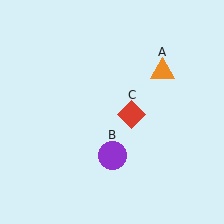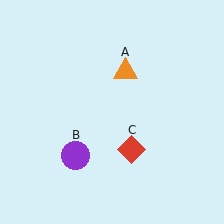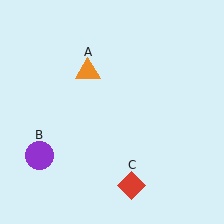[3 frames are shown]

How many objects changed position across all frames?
3 objects changed position: orange triangle (object A), purple circle (object B), red diamond (object C).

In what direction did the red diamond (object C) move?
The red diamond (object C) moved down.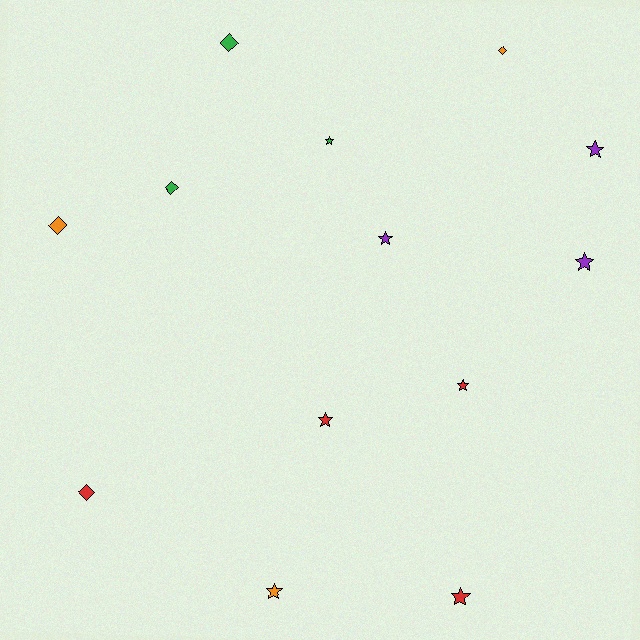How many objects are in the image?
There are 13 objects.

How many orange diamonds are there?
There are 2 orange diamonds.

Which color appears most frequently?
Red, with 4 objects.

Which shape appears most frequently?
Star, with 8 objects.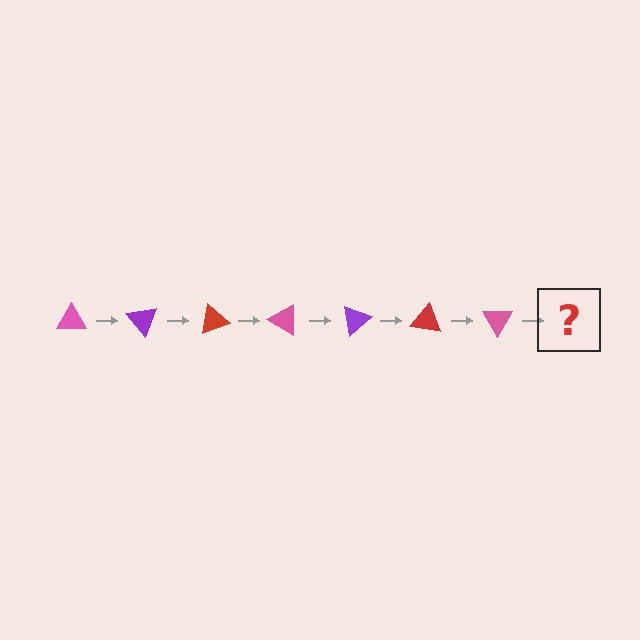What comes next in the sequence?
The next element should be a purple triangle, rotated 350 degrees from the start.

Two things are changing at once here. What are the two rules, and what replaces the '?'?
The two rules are that it rotates 50 degrees each step and the color cycles through pink, purple, and red. The '?' should be a purple triangle, rotated 350 degrees from the start.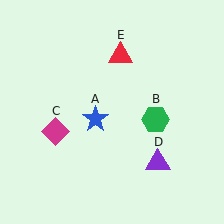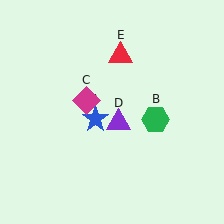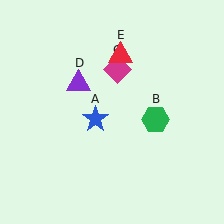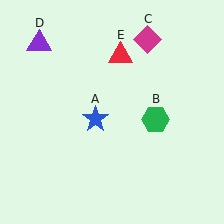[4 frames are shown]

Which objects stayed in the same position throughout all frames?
Blue star (object A) and green hexagon (object B) and red triangle (object E) remained stationary.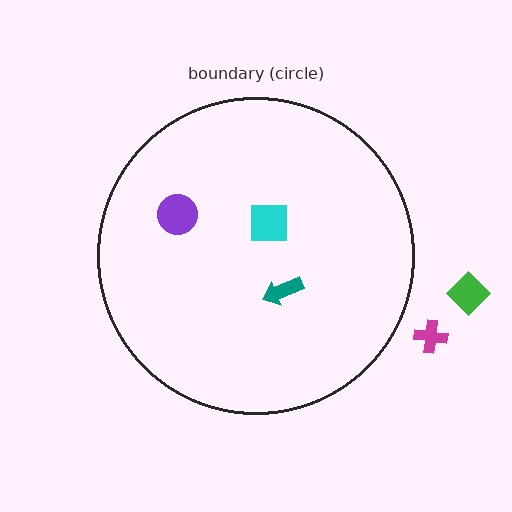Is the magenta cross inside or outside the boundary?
Outside.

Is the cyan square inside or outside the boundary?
Inside.